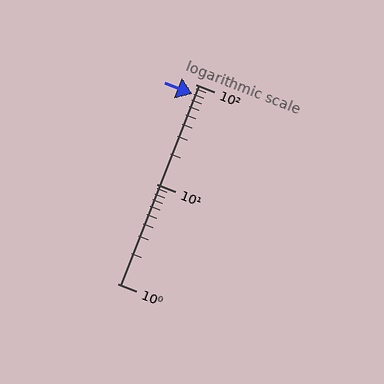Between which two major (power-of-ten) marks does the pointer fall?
The pointer is between 10 and 100.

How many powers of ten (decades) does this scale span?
The scale spans 2 decades, from 1 to 100.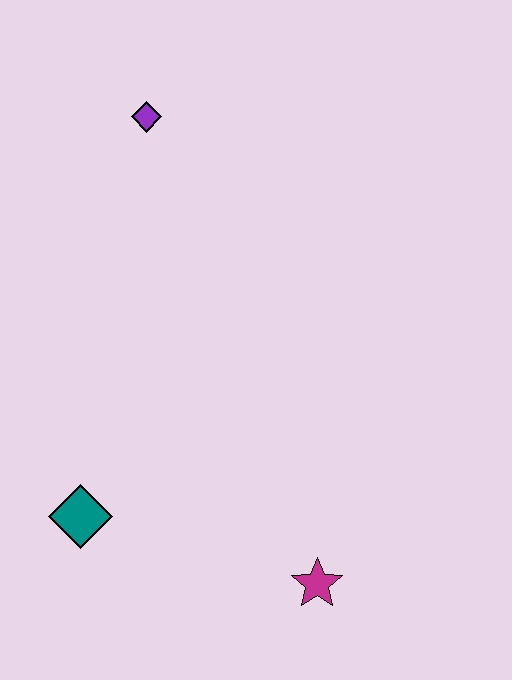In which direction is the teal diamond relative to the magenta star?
The teal diamond is to the left of the magenta star.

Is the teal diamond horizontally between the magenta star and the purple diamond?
No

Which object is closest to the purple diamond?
The teal diamond is closest to the purple diamond.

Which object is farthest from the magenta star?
The purple diamond is farthest from the magenta star.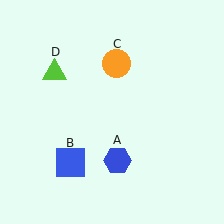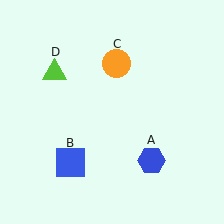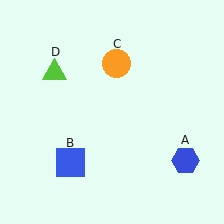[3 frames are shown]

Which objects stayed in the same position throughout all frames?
Blue square (object B) and orange circle (object C) and lime triangle (object D) remained stationary.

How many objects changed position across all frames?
1 object changed position: blue hexagon (object A).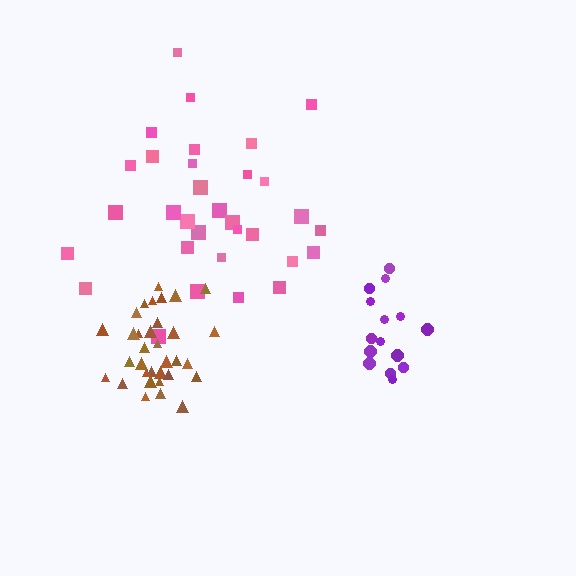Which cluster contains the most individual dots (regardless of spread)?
Brown (33).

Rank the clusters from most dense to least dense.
brown, purple, pink.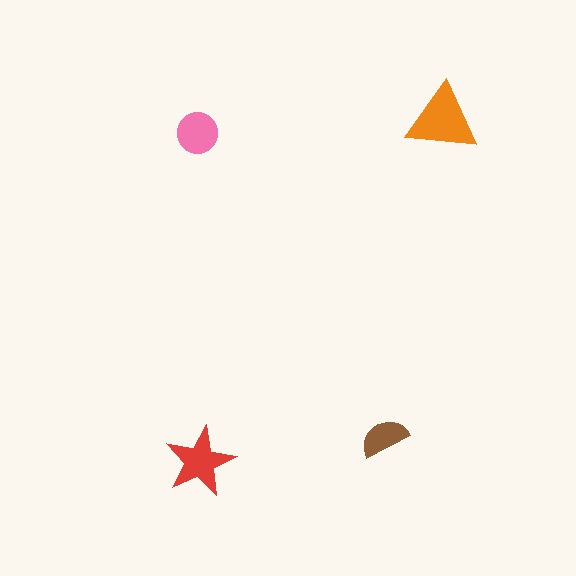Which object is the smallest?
The brown semicircle.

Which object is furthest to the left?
The pink circle is leftmost.